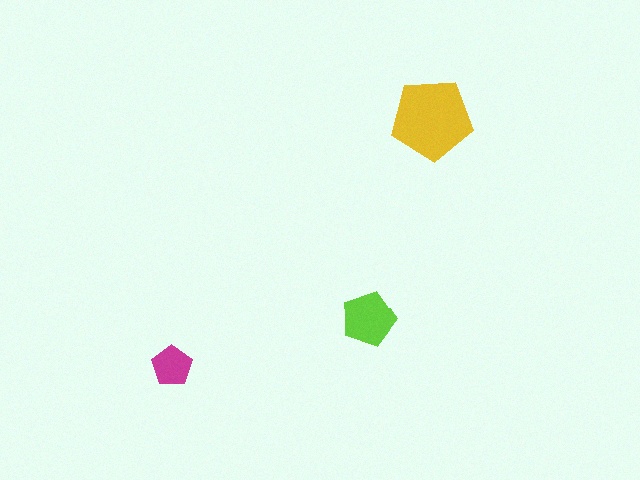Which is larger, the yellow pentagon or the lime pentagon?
The yellow one.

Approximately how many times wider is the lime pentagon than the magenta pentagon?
About 1.5 times wider.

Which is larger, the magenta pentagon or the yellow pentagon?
The yellow one.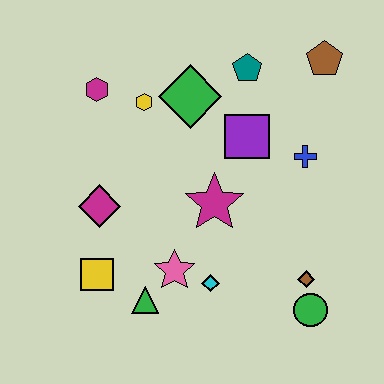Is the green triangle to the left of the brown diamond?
Yes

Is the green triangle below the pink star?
Yes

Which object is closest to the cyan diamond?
The pink star is closest to the cyan diamond.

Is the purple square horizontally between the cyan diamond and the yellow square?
No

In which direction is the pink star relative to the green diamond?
The pink star is below the green diamond.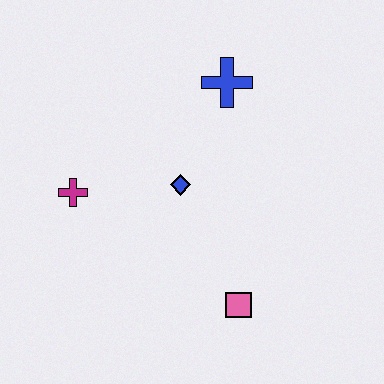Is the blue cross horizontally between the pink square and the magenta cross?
Yes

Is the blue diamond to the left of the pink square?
Yes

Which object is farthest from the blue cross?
The pink square is farthest from the blue cross.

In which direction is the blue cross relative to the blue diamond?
The blue cross is above the blue diamond.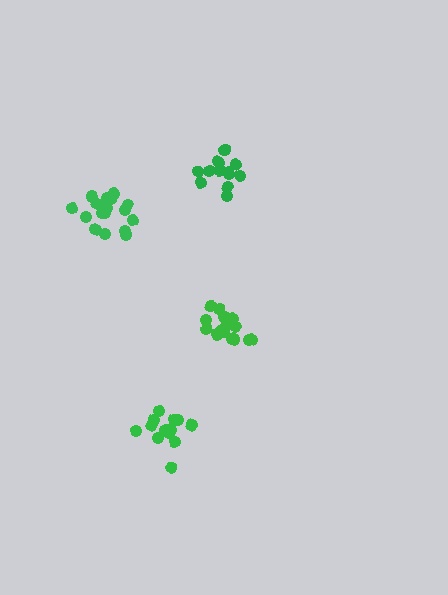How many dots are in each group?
Group 1: 13 dots, Group 2: 15 dots, Group 3: 15 dots, Group 4: 18 dots (61 total).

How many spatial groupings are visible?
There are 4 spatial groupings.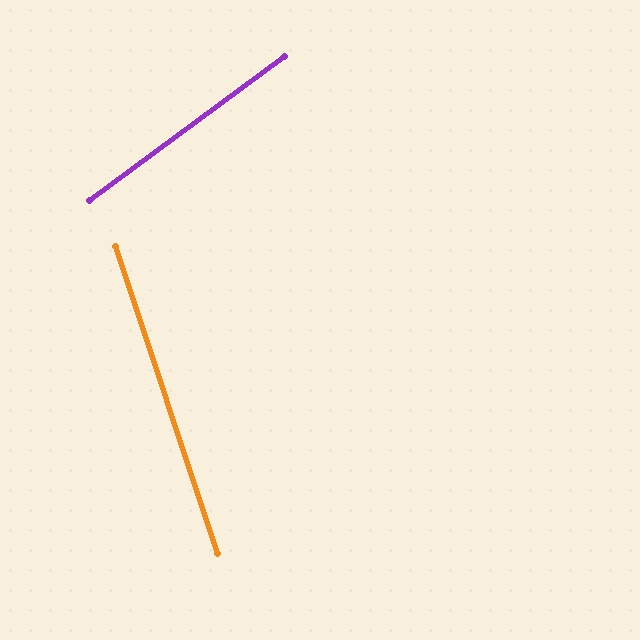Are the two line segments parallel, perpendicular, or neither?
Neither parallel nor perpendicular — they differ by about 72°.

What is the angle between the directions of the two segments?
Approximately 72 degrees.